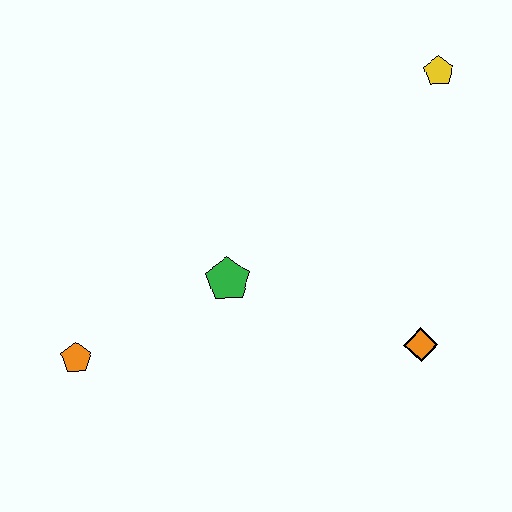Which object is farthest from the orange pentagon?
The yellow pentagon is farthest from the orange pentagon.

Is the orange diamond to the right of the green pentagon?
Yes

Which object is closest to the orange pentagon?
The green pentagon is closest to the orange pentagon.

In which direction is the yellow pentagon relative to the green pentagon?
The yellow pentagon is to the right of the green pentagon.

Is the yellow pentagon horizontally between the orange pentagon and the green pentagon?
No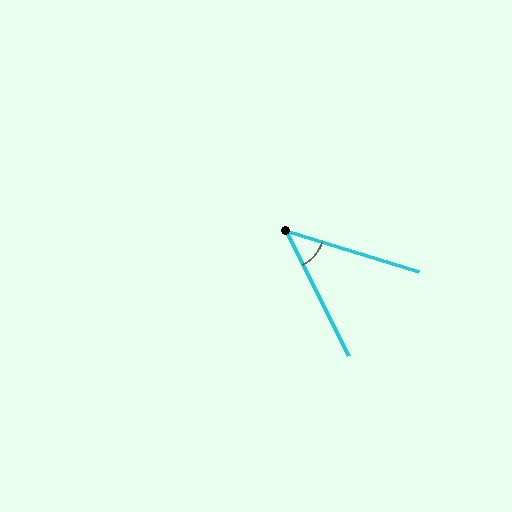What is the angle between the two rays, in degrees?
Approximately 46 degrees.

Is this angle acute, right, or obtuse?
It is acute.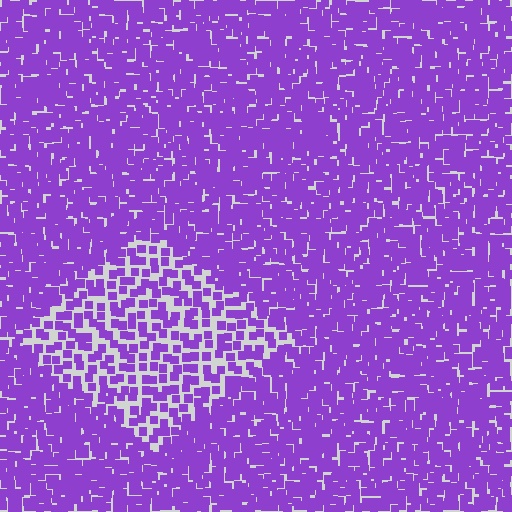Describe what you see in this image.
The image contains small purple elements arranged at two different densities. A diamond-shaped region is visible where the elements are less densely packed than the surrounding area.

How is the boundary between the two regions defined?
The boundary is defined by a change in element density (approximately 2.0x ratio). All elements are the same color, size, and shape.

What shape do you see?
I see a diamond.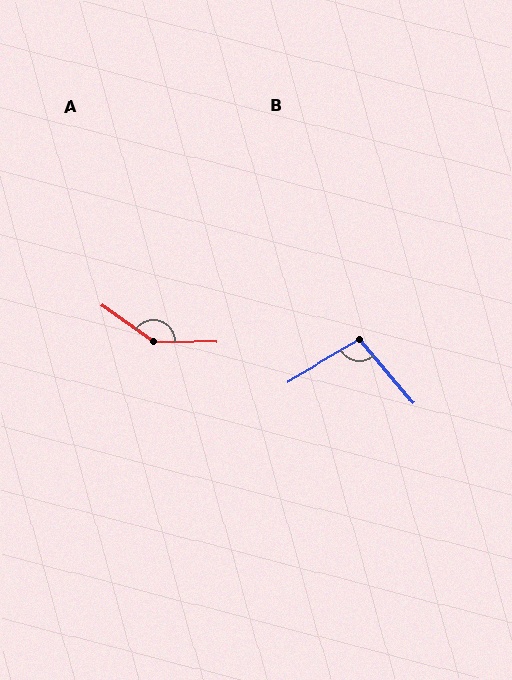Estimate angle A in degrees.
Approximately 146 degrees.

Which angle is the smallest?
B, at approximately 100 degrees.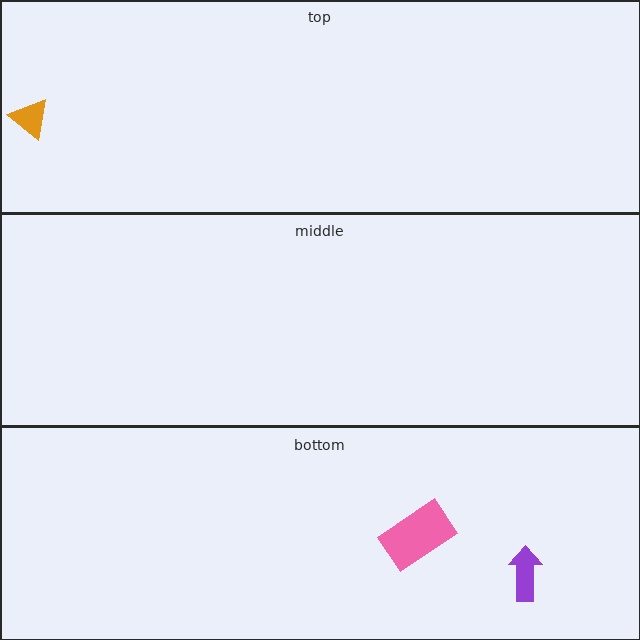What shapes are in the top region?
The orange triangle.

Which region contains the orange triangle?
The top region.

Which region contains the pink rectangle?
The bottom region.